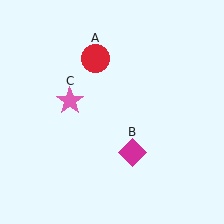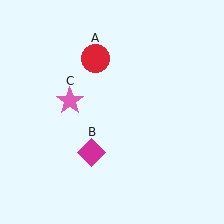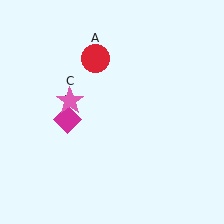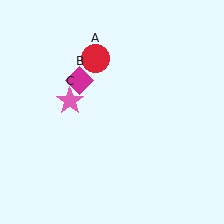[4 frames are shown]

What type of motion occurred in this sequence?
The magenta diamond (object B) rotated clockwise around the center of the scene.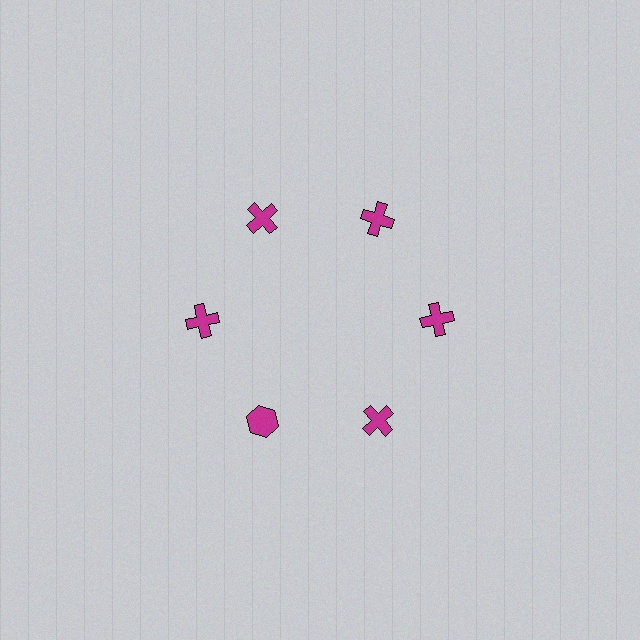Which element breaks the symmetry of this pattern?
The magenta hexagon at roughly the 7 o'clock position breaks the symmetry. All other shapes are magenta crosses.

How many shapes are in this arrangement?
There are 6 shapes arranged in a ring pattern.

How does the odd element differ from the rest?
It has a different shape: hexagon instead of cross.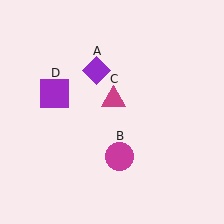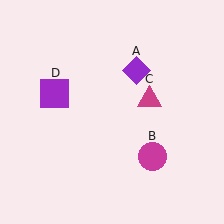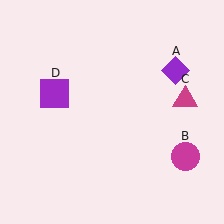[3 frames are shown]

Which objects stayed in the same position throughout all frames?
Purple square (object D) remained stationary.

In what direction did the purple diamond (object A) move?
The purple diamond (object A) moved right.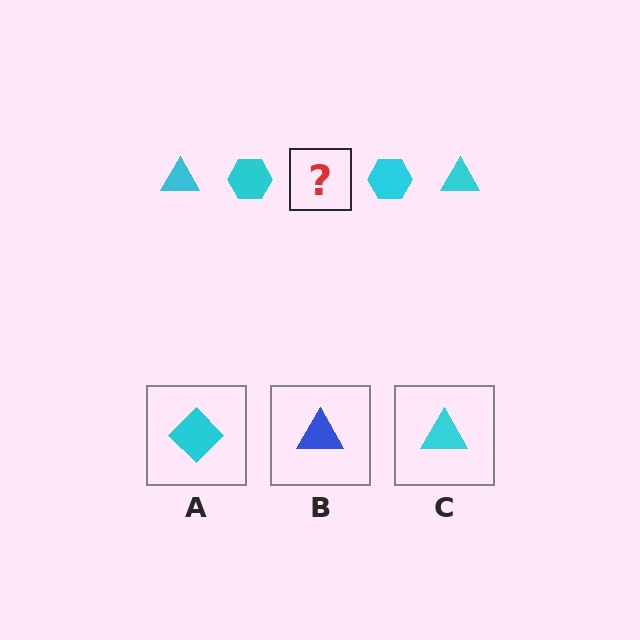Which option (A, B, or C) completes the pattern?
C.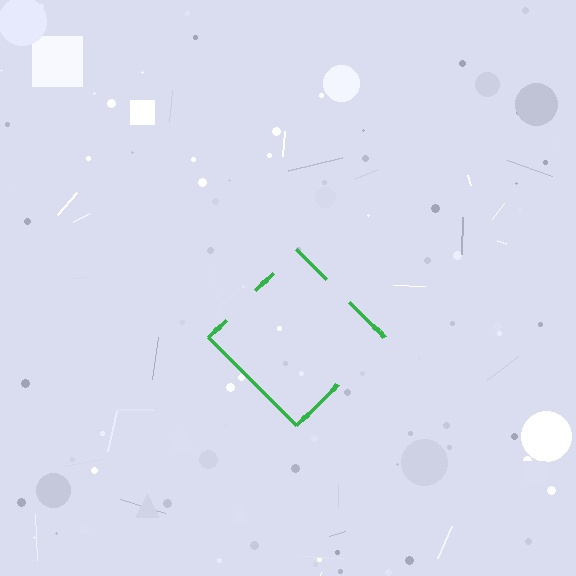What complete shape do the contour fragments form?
The contour fragments form a diamond.